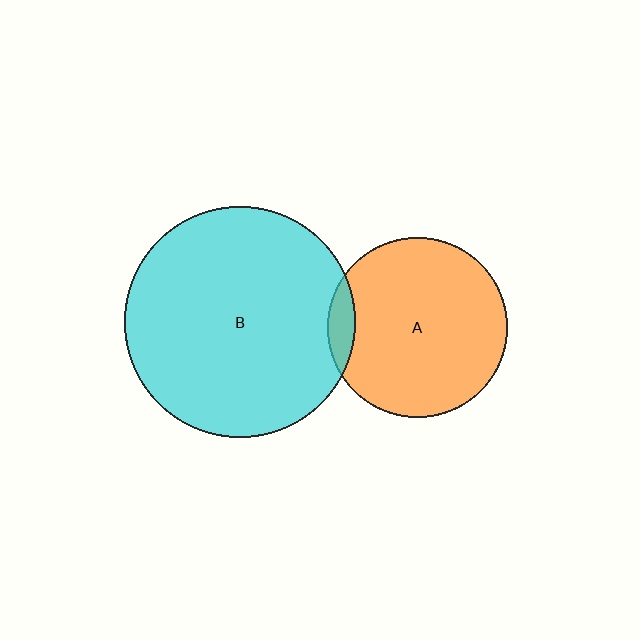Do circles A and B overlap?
Yes.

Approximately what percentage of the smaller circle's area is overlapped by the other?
Approximately 10%.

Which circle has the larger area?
Circle B (cyan).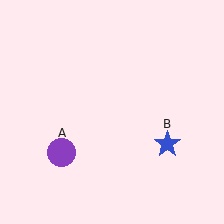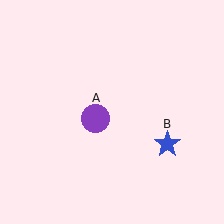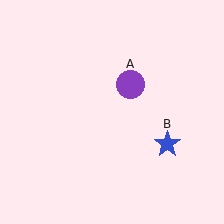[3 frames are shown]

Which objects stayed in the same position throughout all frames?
Blue star (object B) remained stationary.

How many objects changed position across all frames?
1 object changed position: purple circle (object A).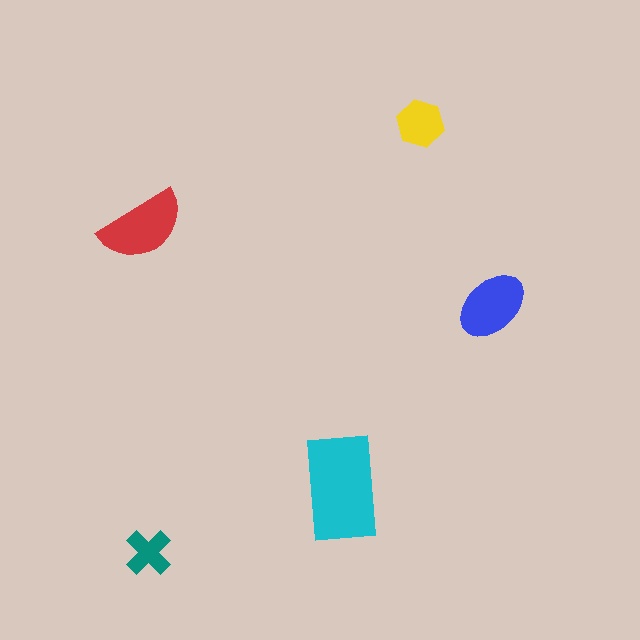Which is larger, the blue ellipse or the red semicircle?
The red semicircle.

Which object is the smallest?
The teal cross.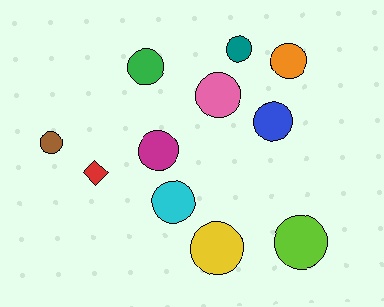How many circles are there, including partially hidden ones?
There are 10 circles.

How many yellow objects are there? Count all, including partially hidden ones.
There is 1 yellow object.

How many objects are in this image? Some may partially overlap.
There are 11 objects.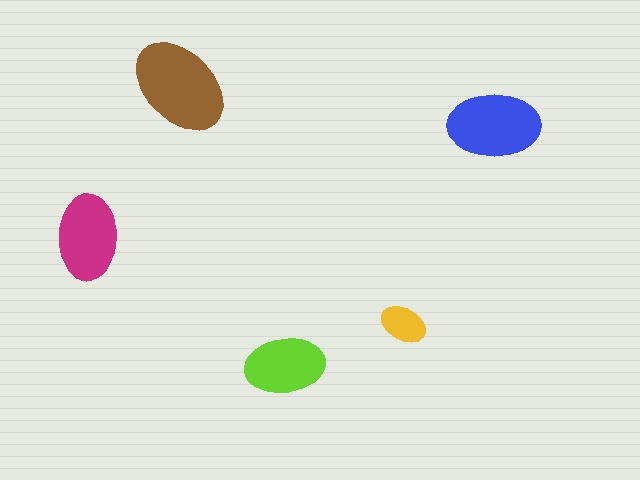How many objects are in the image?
There are 5 objects in the image.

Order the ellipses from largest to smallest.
the brown one, the blue one, the magenta one, the lime one, the yellow one.